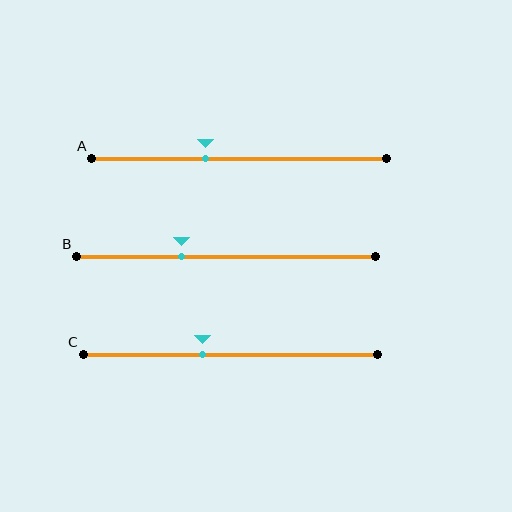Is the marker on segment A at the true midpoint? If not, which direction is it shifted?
No, the marker on segment A is shifted to the left by about 11% of the segment length.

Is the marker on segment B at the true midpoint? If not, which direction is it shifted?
No, the marker on segment B is shifted to the left by about 15% of the segment length.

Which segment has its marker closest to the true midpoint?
Segment C has its marker closest to the true midpoint.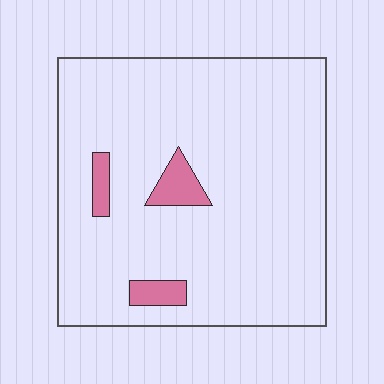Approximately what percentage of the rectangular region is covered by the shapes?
Approximately 5%.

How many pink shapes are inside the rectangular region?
3.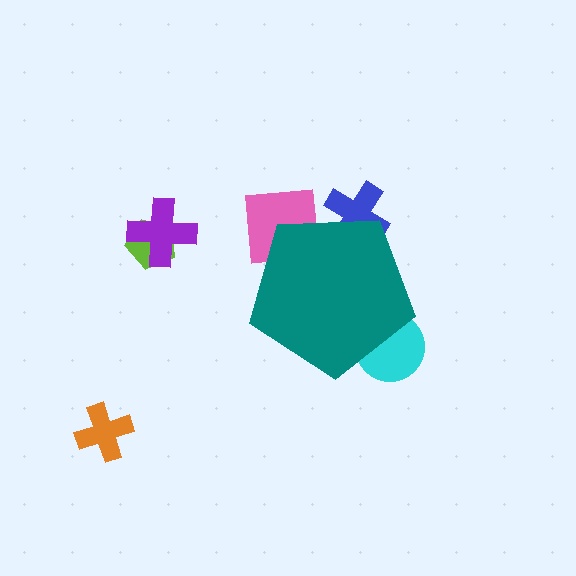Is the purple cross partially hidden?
No, the purple cross is fully visible.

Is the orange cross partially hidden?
No, the orange cross is fully visible.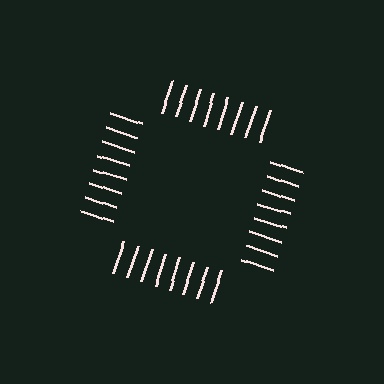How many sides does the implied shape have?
4 sides — the line-ends trace a square.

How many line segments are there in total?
32 — 8 along each of the 4 edges.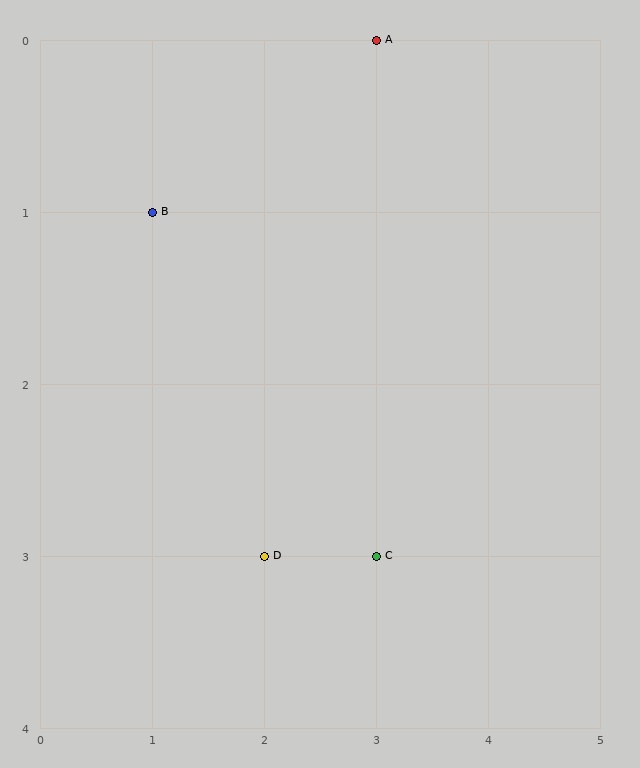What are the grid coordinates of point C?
Point C is at grid coordinates (3, 3).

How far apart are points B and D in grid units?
Points B and D are 1 column and 2 rows apart (about 2.2 grid units diagonally).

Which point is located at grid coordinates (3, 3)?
Point C is at (3, 3).